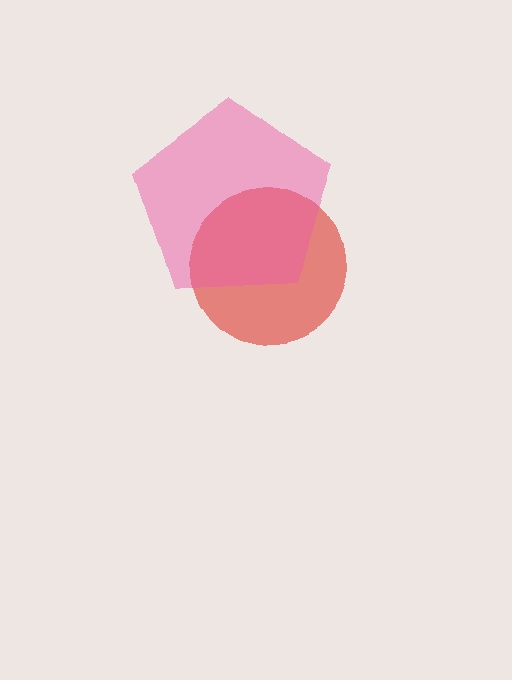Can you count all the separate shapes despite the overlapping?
Yes, there are 2 separate shapes.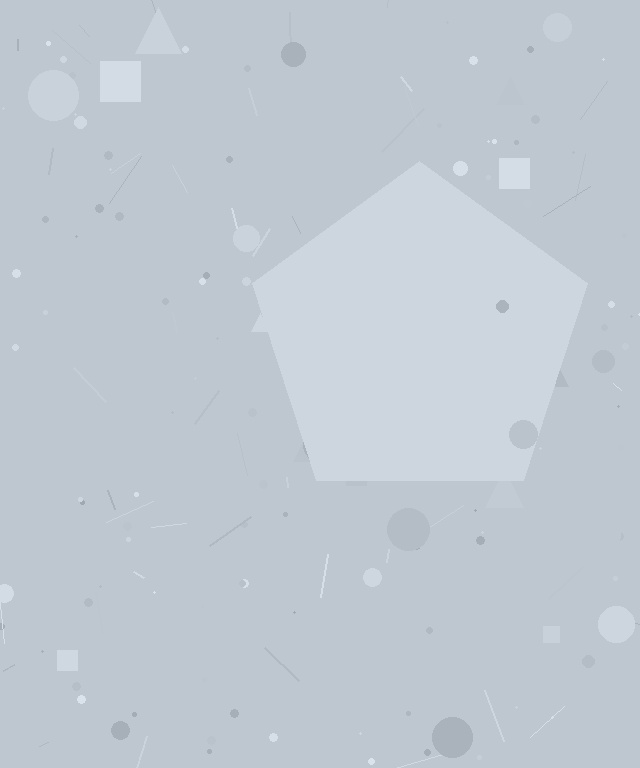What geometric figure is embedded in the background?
A pentagon is embedded in the background.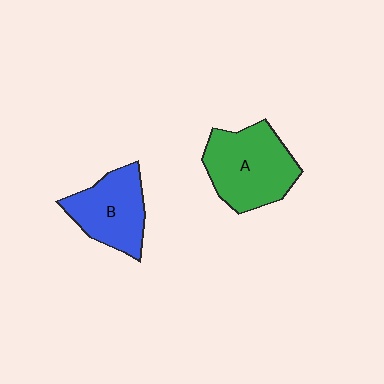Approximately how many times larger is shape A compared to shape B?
Approximately 1.2 times.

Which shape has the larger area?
Shape A (green).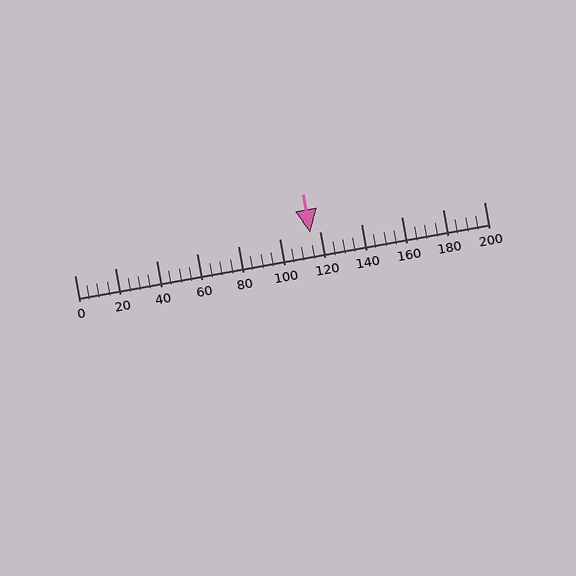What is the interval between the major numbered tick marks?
The major tick marks are spaced 20 units apart.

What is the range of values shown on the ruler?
The ruler shows values from 0 to 200.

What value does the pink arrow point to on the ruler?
The pink arrow points to approximately 115.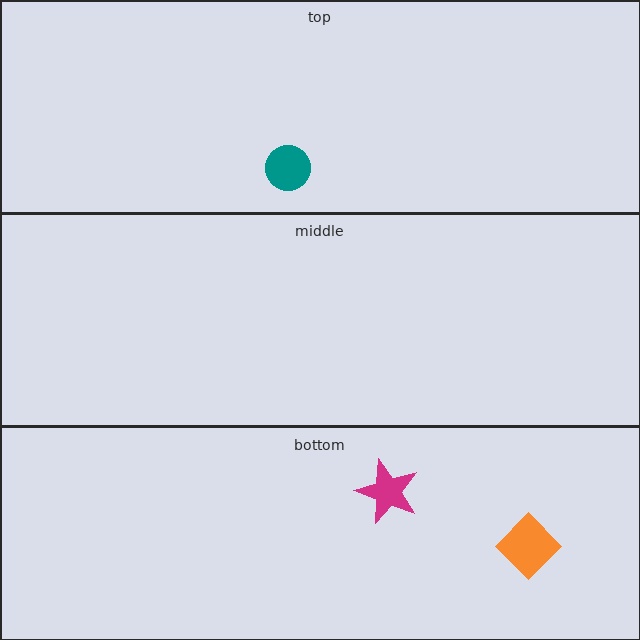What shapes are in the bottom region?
The orange diamond, the magenta star.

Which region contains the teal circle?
The top region.